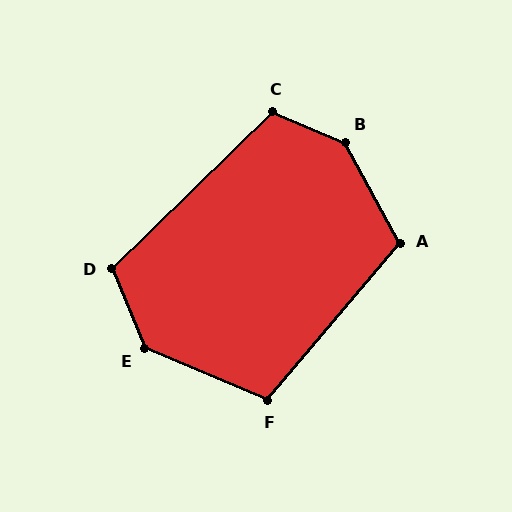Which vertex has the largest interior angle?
B, at approximately 141 degrees.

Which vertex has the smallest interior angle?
F, at approximately 107 degrees.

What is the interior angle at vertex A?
Approximately 111 degrees (obtuse).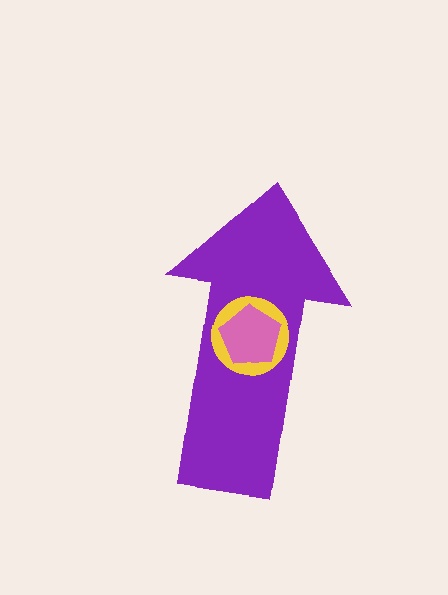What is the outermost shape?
The purple arrow.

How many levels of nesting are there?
3.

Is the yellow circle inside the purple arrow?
Yes.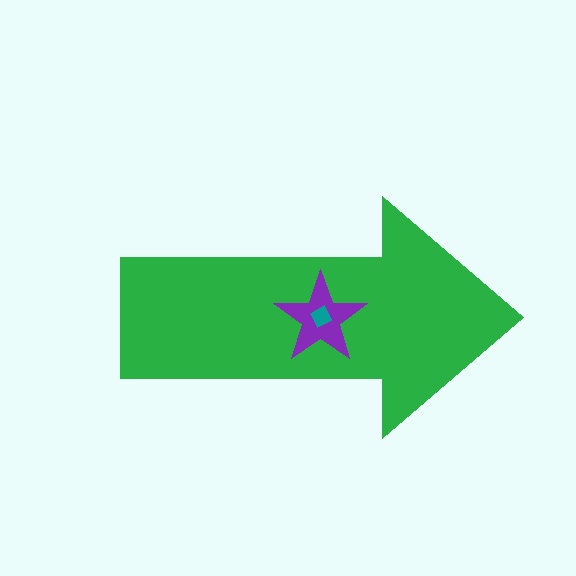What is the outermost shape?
The green arrow.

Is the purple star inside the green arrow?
Yes.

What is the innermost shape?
The teal diamond.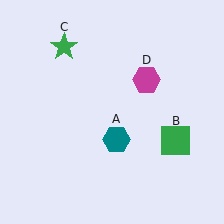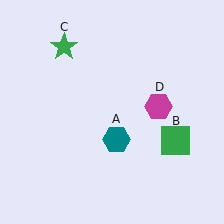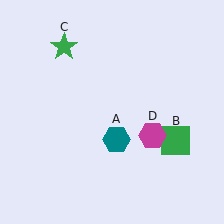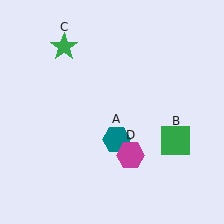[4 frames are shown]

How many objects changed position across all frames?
1 object changed position: magenta hexagon (object D).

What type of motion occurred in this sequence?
The magenta hexagon (object D) rotated clockwise around the center of the scene.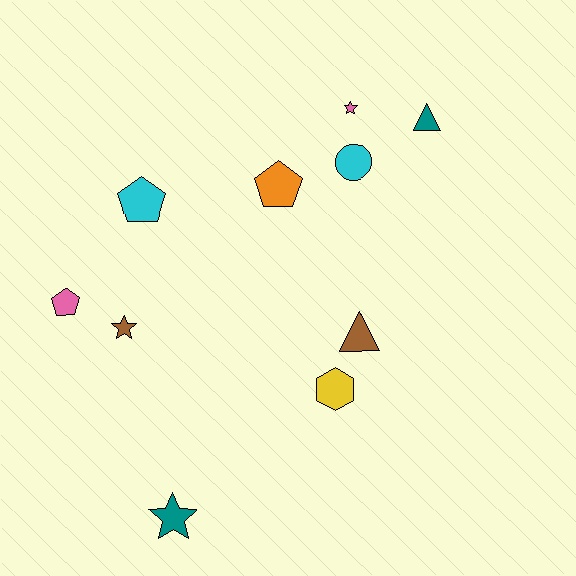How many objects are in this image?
There are 10 objects.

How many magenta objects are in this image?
There are no magenta objects.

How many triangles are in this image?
There are 2 triangles.